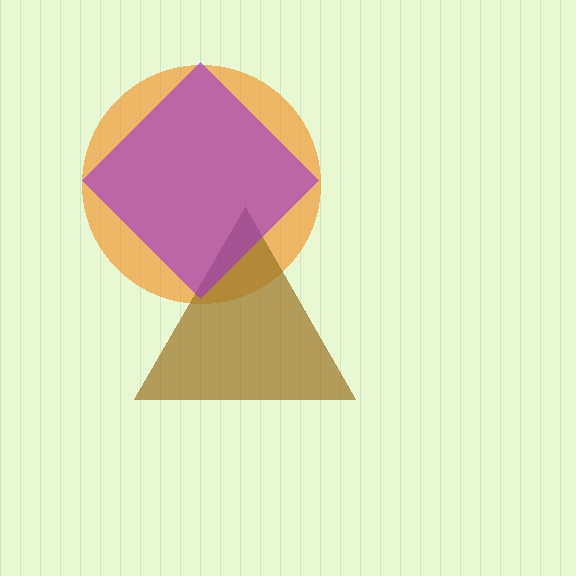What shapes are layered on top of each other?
The layered shapes are: an orange circle, a brown triangle, a purple diamond.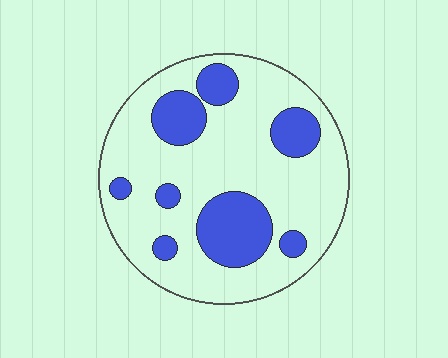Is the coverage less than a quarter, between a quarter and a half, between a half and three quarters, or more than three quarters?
Between a quarter and a half.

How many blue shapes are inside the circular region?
8.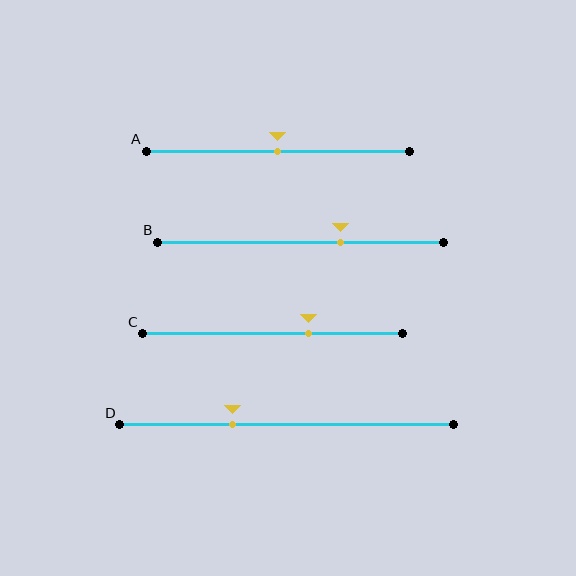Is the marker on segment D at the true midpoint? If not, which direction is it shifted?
No, the marker on segment D is shifted to the left by about 16% of the segment length.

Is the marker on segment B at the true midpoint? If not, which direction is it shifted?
No, the marker on segment B is shifted to the right by about 14% of the segment length.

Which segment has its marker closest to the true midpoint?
Segment A has its marker closest to the true midpoint.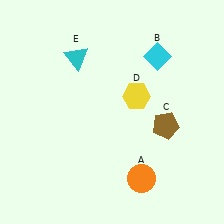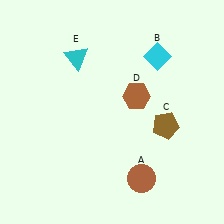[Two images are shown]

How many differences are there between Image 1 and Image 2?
There are 2 differences between the two images.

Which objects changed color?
A changed from orange to brown. D changed from yellow to brown.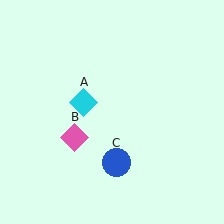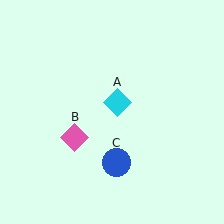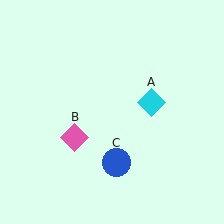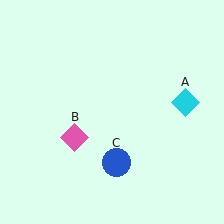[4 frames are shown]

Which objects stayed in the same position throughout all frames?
Pink diamond (object B) and blue circle (object C) remained stationary.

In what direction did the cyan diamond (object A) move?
The cyan diamond (object A) moved right.